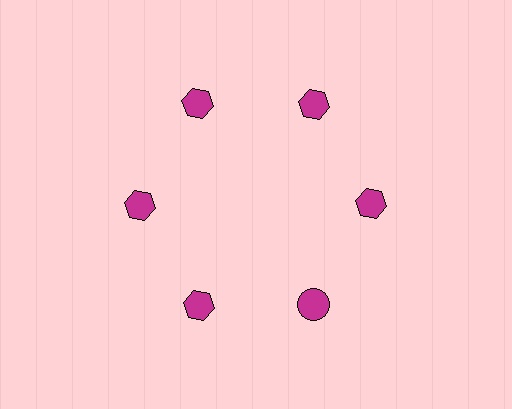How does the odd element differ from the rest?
It has a different shape: circle instead of hexagon.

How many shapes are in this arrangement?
There are 6 shapes arranged in a ring pattern.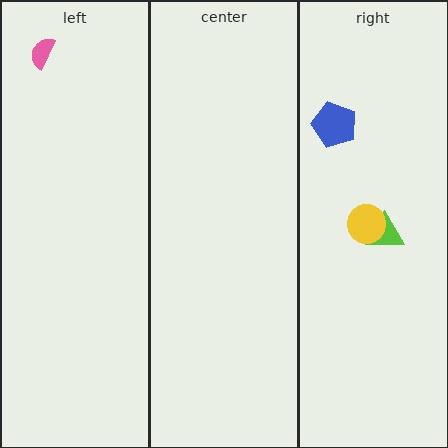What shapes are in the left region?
The pink semicircle.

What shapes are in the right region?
The lime triangle, the blue pentagon, the yellow circle.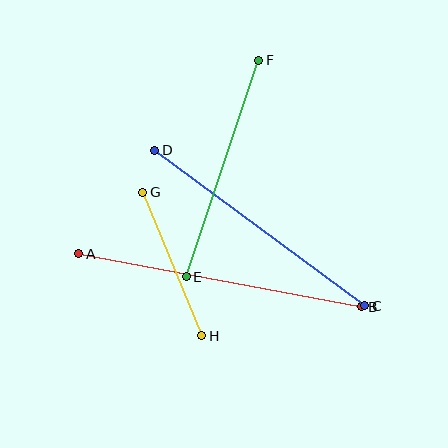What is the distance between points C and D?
The distance is approximately 261 pixels.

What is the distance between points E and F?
The distance is approximately 228 pixels.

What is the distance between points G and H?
The distance is approximately 155 pixels.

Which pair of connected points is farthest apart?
Points A and B are farthest apart.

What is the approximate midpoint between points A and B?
The midpoint is at approximately (220, 280) pixels.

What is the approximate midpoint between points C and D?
The midpoint is at approximately (260, 228) pixels.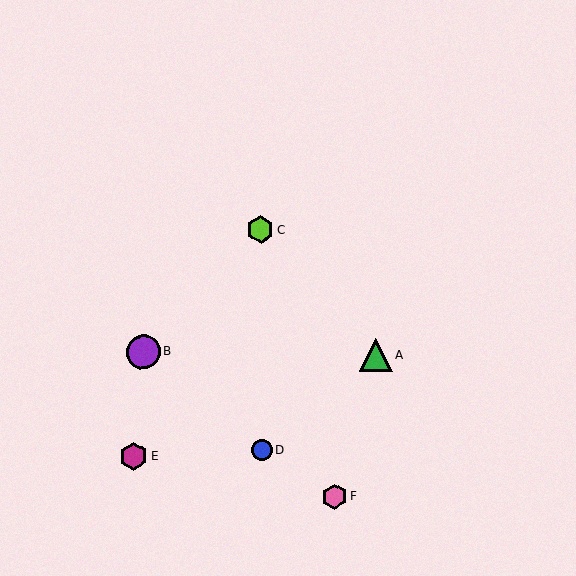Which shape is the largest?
The purple circle (labeled B) is the largest.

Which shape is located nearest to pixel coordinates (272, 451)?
The blue circle (labeled D) at (262, 450) is nearest to that location.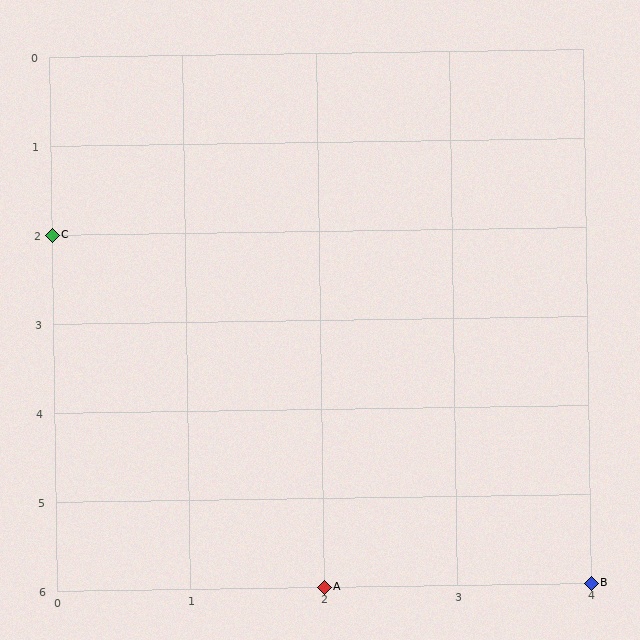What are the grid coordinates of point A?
Point A is at grid coordinates (2, 6).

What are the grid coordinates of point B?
Point B is at grid coordinates (4, 6).